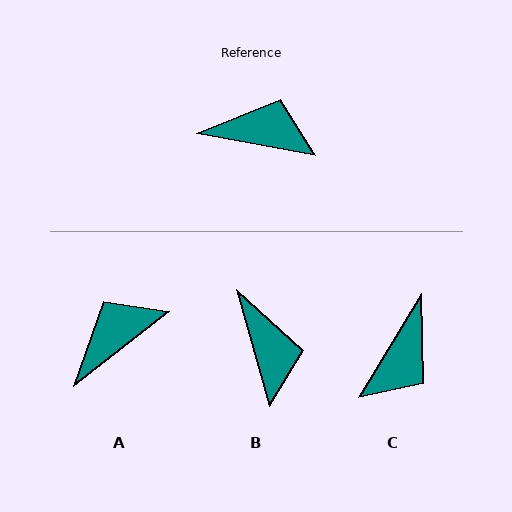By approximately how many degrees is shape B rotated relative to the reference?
Approximately 64 degrees clockwise.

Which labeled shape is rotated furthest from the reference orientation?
C, about 111 degrees away.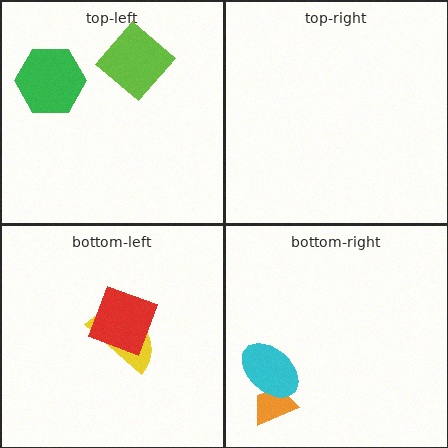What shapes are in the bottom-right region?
The orange trapezoid, the cyan ellipse.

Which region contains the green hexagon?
The top-left region.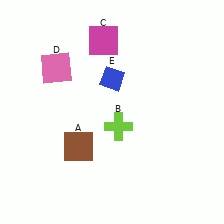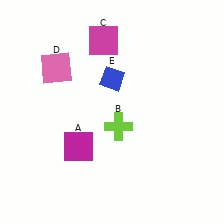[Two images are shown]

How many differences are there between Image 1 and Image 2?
There is 1 difference between the two images.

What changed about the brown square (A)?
In Image 1, A is brown. In Image 2, it changed to magenta.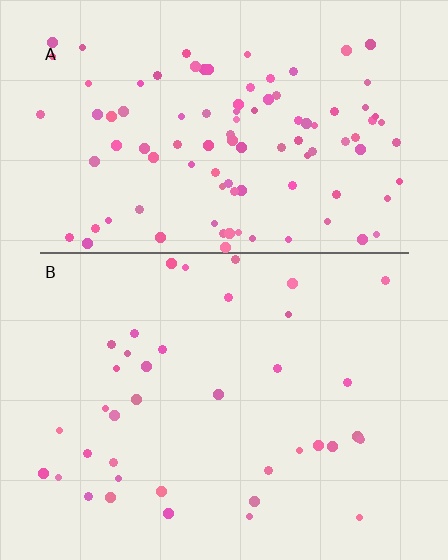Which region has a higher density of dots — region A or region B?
A (the top).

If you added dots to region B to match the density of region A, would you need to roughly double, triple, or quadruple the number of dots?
Approximately triple.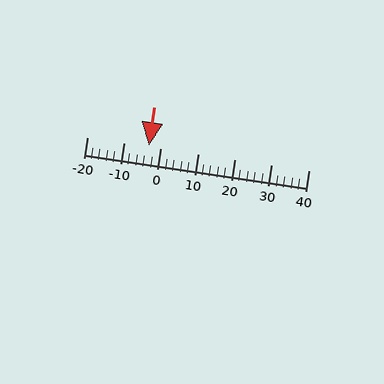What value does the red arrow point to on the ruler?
The red arrow points to approximately -3.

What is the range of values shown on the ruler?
The ruler shows values from -20 to 40.